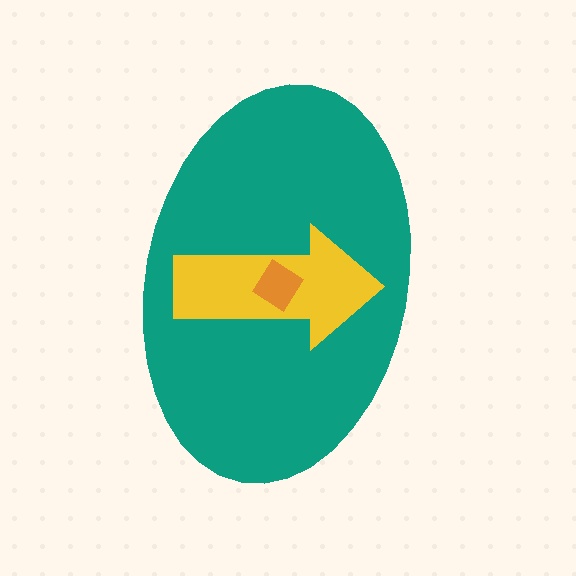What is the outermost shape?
The teal ellipse.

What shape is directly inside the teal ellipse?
The yellow arrow.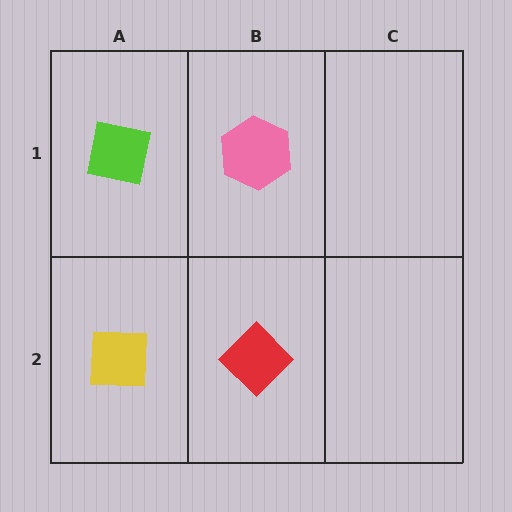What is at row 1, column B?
A pink hexagon.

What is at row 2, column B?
A red diamond.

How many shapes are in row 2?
2 shapes.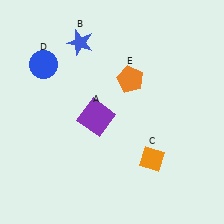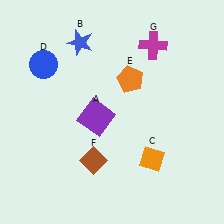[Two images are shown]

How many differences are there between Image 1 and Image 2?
There are 2 differences between the two images.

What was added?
A brown diamond (F), a magenta cross (G) were added in Image 2.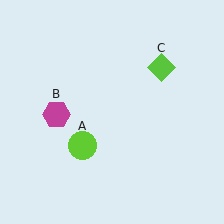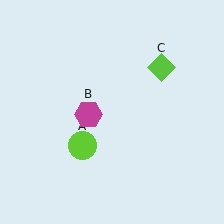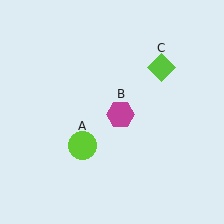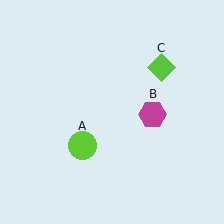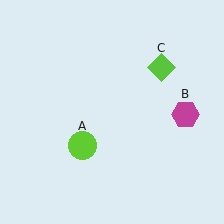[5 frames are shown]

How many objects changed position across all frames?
1 object changed position: magenta hexagon (object B).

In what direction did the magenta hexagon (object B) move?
The magenta hexagon (object B) moved right.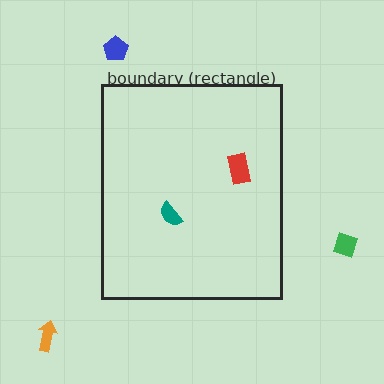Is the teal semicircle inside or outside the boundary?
Inside.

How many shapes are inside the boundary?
2 inside, 3 outside.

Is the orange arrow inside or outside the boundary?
Outside.